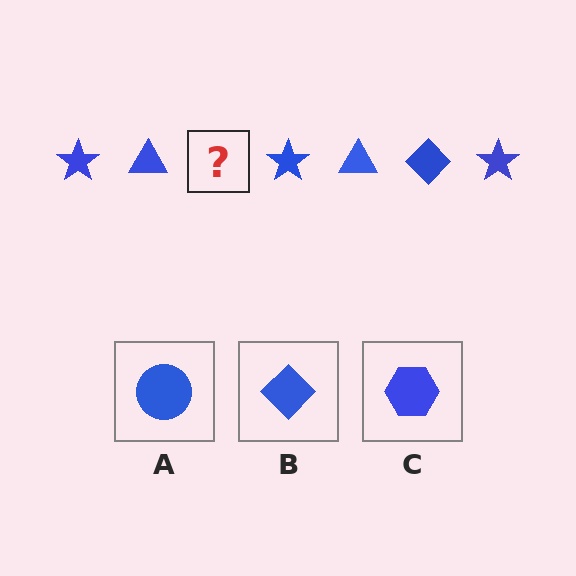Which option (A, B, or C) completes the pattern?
B.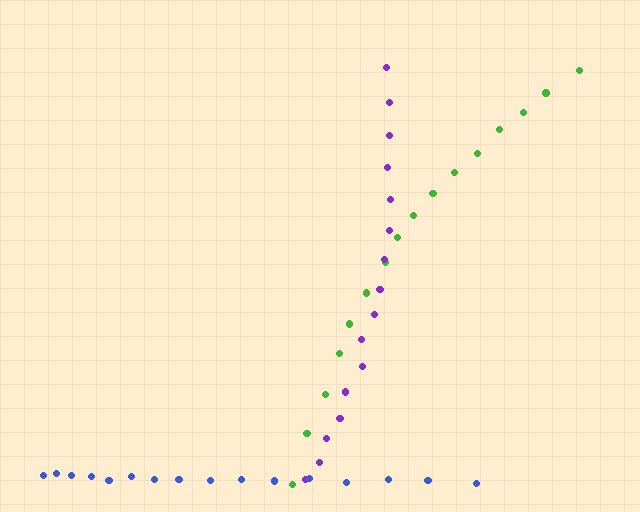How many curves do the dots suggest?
There are 3 distinct paths.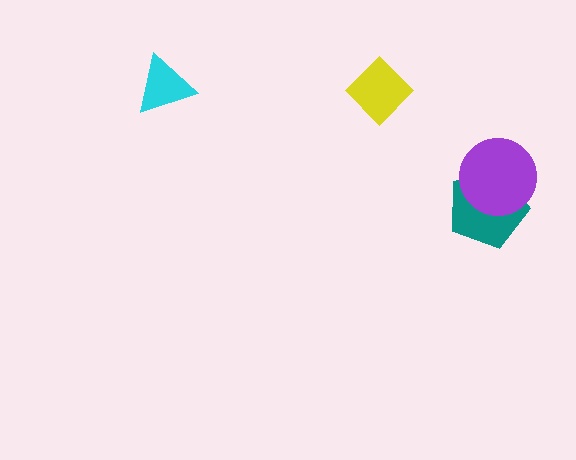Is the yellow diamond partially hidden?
No, no other shape covers it.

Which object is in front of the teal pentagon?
The purple circle is in front of the teal pentagon.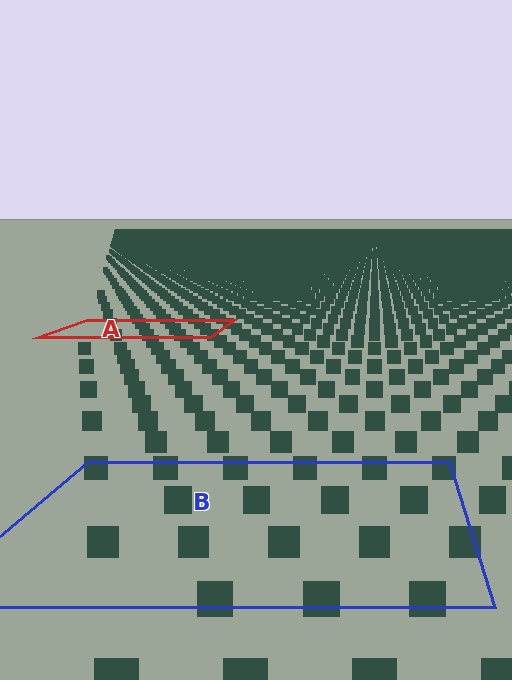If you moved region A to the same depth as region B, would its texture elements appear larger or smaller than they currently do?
They would appear larger. At a closer depth, the same texture elements are projected at a bigger on-screen size.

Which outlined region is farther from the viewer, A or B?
Region A is farther from the viewer — the texture elements inside it appear smaller and more densely packed.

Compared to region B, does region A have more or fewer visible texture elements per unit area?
Region A has more texture elements per unit area — they are packed more densely because it is farther away.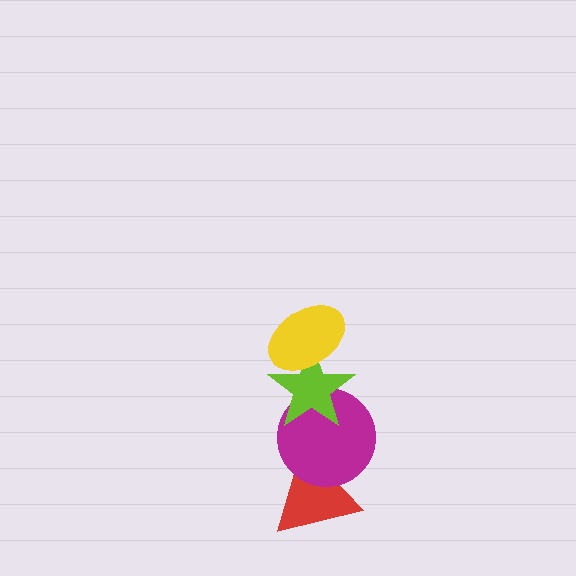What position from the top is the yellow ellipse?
The yellow ellipse is 1st from the top.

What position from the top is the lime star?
The lime star is 2nd from the top.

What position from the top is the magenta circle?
The magenta circle is 3rd from the top.